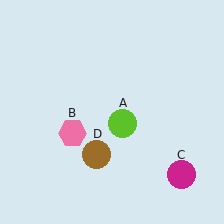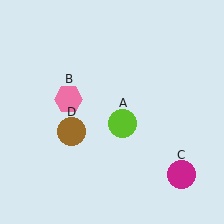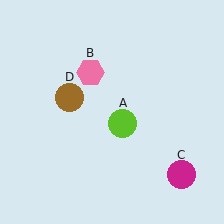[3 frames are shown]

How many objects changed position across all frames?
2 objects changed position: pink hexagon (object B), brown circle (object D).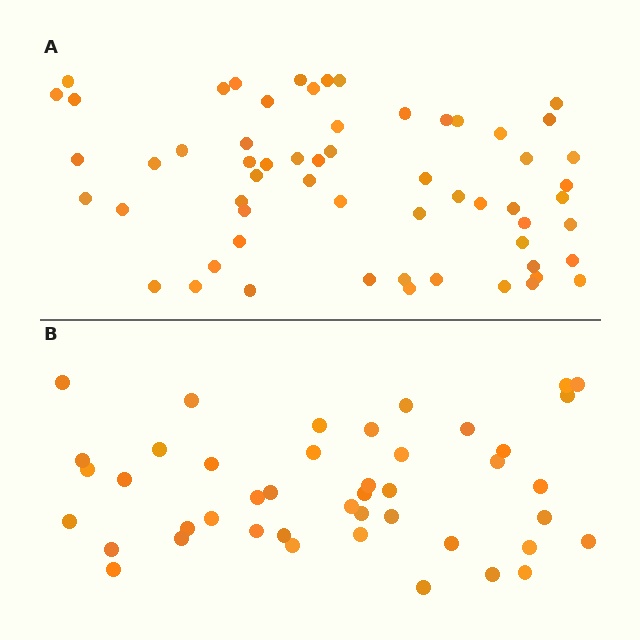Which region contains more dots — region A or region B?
Region A (the top region) has more dots.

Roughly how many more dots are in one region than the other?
Region A has approximately 15 more dots than region B.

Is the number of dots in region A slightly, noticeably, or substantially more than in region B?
Region A has noticeably more, but not dramatically so. The ratio is roughly 1.4 to 1.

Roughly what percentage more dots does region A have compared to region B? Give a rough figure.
About 35% more.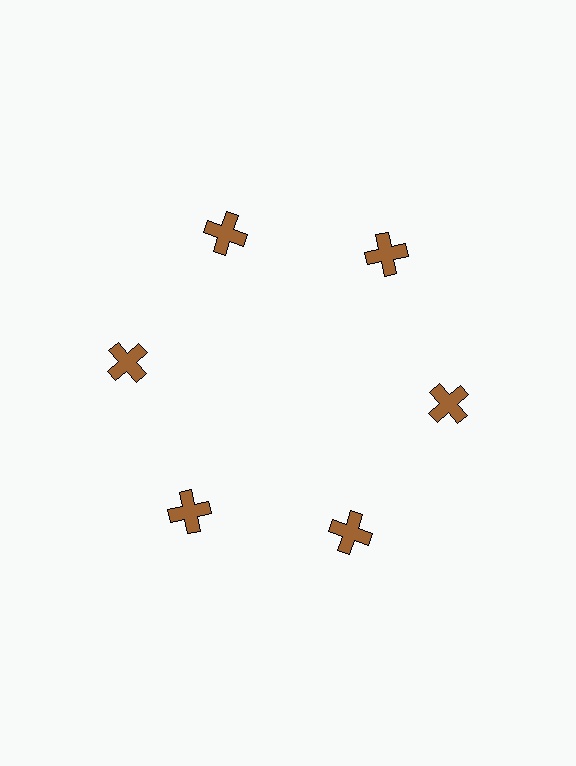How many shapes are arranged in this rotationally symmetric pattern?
There are 6 shapes, arranged in 6 groups of 1.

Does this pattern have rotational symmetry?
Yes, this pattern has 6-fold rotational symmetry. It looks the same after rotating 60 degrees around the center.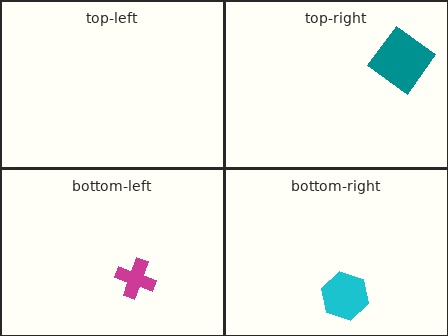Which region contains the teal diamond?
The top-right region.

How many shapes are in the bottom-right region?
1.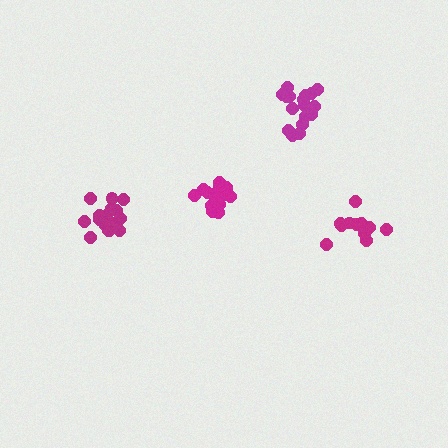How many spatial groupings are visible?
There are 4 spatial groupings.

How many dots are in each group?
Group 1: 16 dots, Group 2: 14 dots, Group 3: 11 dots, Group 4: 17 dots (58 total).